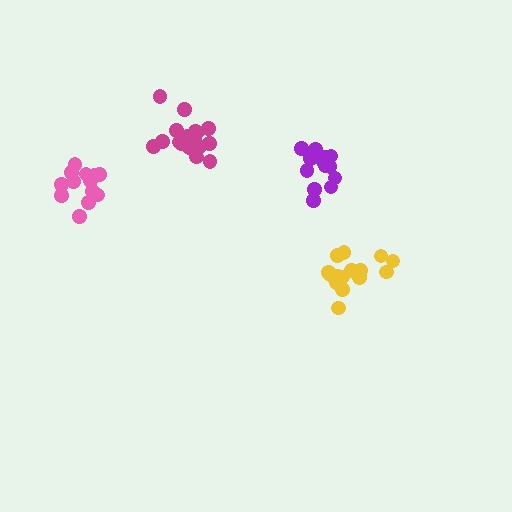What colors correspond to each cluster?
The clusters are colored: magenta, purple, yellow, pink.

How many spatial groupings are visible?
There are 4 spatial groupings.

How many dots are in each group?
Group 1: 18 dots, Group 2: 13 dots, Group 3: 16 dots, Group 4: 13 dots (60 total).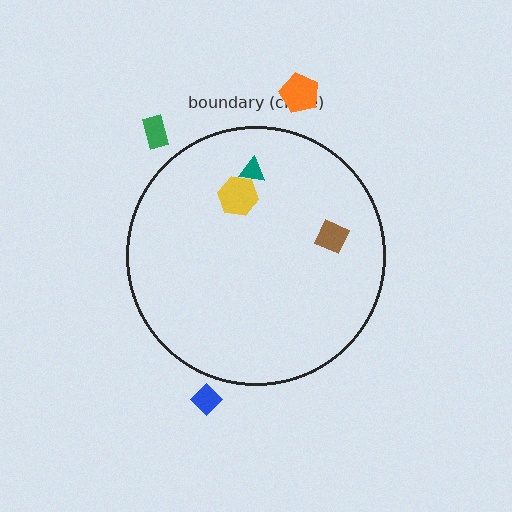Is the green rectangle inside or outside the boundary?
Outside.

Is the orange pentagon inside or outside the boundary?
Outside.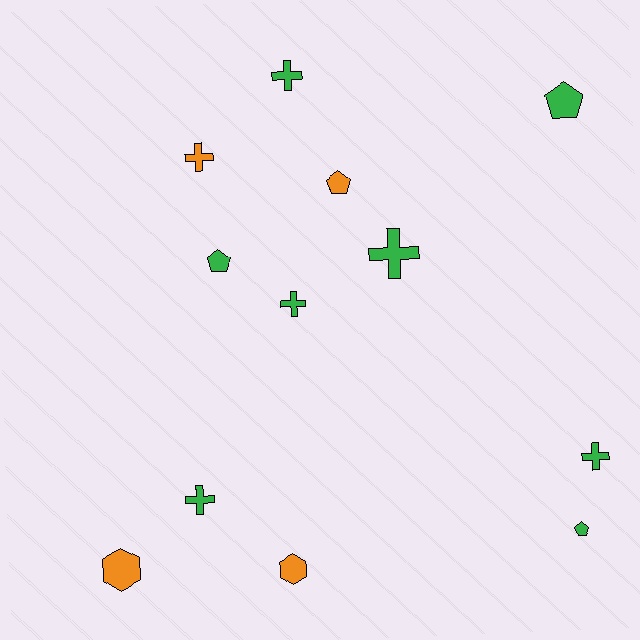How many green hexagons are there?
There are no green hexagons.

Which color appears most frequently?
Green, with 8 objects.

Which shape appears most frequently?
Cross, with 6 objects.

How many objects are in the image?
There are 12 objects.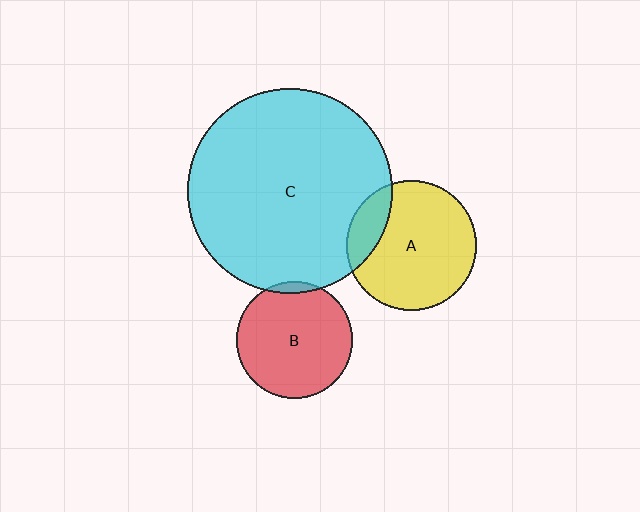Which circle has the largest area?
Circle C (cyan).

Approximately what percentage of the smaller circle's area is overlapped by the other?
Approximately 15%.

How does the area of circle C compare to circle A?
Approximately 2.5 times.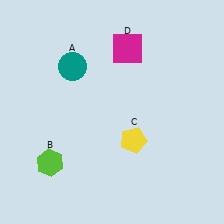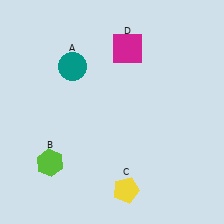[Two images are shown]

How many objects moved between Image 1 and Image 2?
1 object moved between the two images.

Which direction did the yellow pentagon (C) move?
The yellow pentagon (C) moved down.